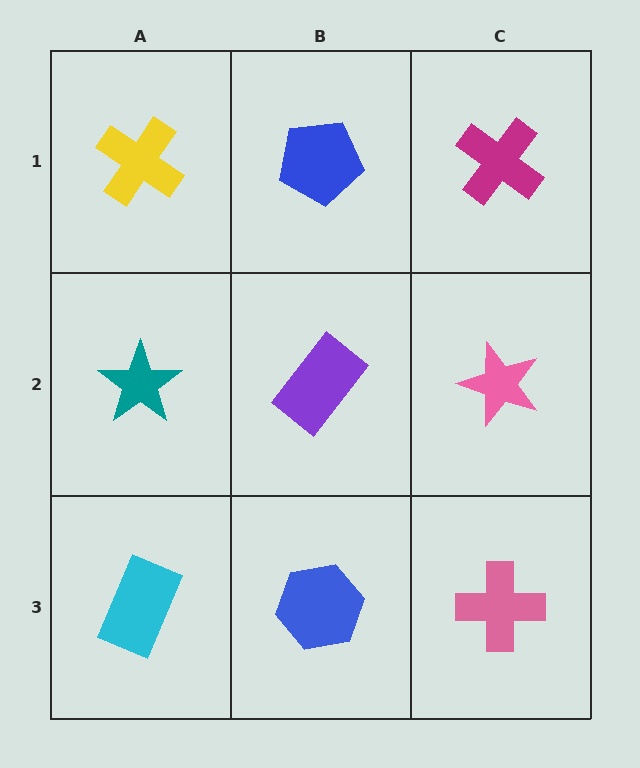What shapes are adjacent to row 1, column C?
A pink star (row 2, column C), a blue pentagon (row 1, column B).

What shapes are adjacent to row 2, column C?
A magenta cross (row 1, column C), a pink cross (row 3, column C), a purple rectangle (row 2, column B).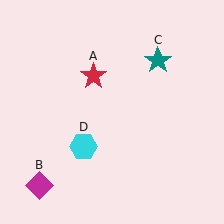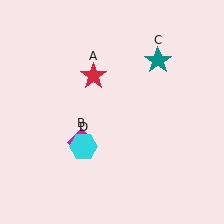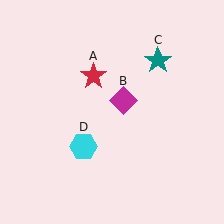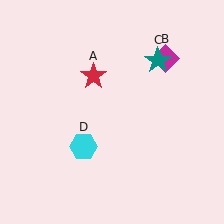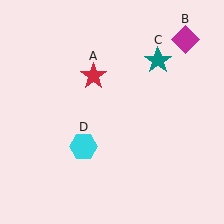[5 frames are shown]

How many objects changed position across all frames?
1 object changed position: magenta diamond (object B).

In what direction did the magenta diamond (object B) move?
The magenta diamond (object B) moved up and to the right.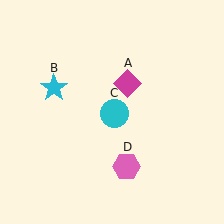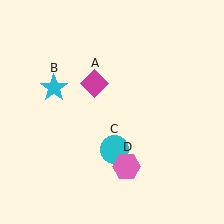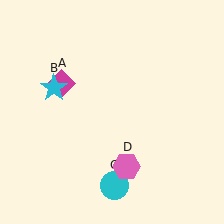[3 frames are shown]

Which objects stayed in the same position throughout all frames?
Cyan star (object B) and pink hexagon (object D) remained stationary.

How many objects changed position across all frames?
2 objects changed position: magenta diamond (object A), cyan circle (object C).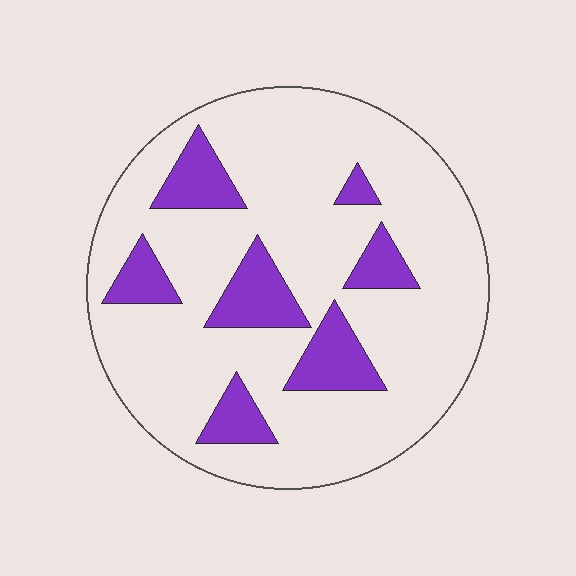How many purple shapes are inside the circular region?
7.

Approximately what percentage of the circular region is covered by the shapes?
Approximately 20%.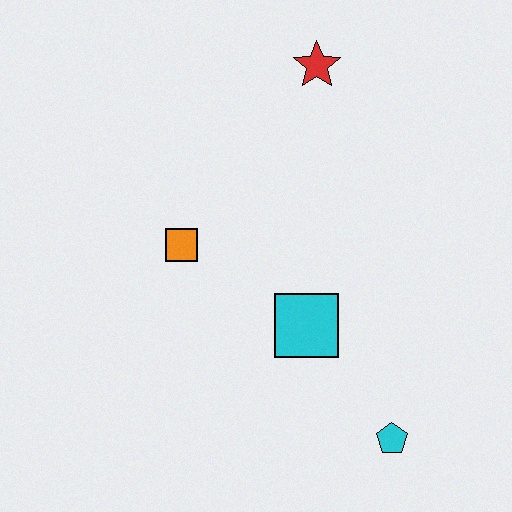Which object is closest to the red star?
The orange square is closest to the red star.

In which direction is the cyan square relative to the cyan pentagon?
The cyan square is above the cyan pentagon.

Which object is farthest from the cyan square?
The red star is farthest from the cyan square.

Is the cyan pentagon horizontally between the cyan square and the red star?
No